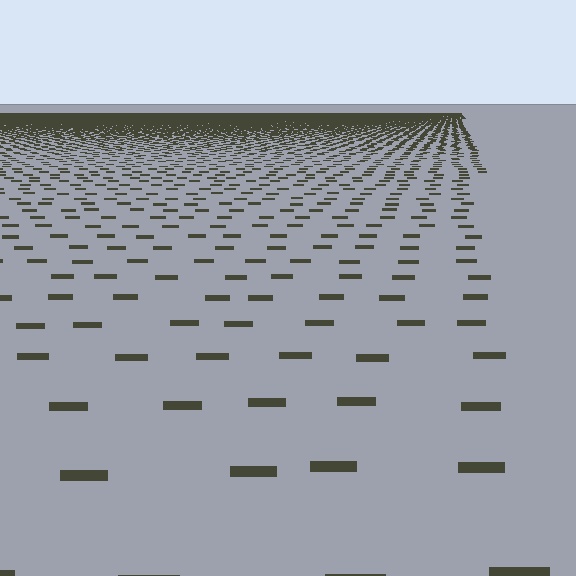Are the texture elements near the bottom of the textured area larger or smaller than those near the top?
Larger. Near the bottom, elements are closer to the viewer and appear at a bigger on-screen size.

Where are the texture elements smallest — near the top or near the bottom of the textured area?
Near the top.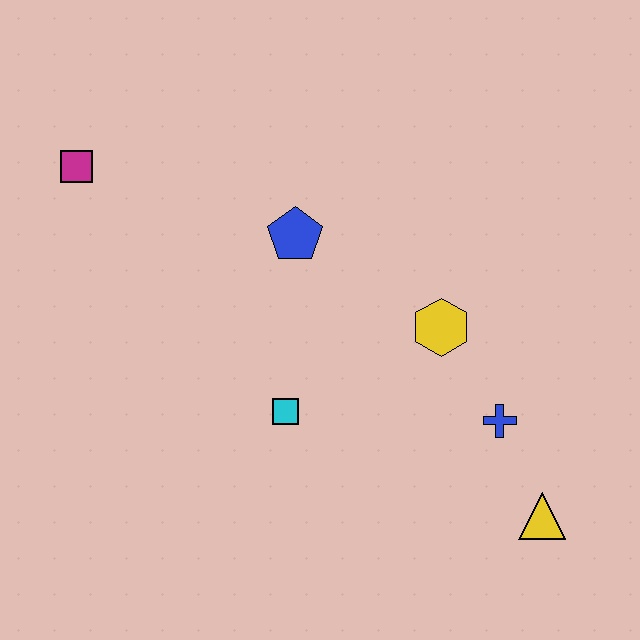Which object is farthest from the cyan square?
The magenta square is farthest from the cyan square.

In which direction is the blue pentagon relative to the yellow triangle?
The blue pentagon is above the yellow triangle.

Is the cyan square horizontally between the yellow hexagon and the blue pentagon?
No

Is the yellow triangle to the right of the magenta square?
Yes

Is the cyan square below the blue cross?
No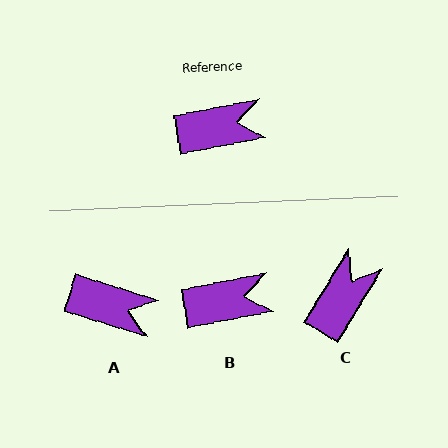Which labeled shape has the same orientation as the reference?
B.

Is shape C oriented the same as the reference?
No, it is off by about 48 degrees.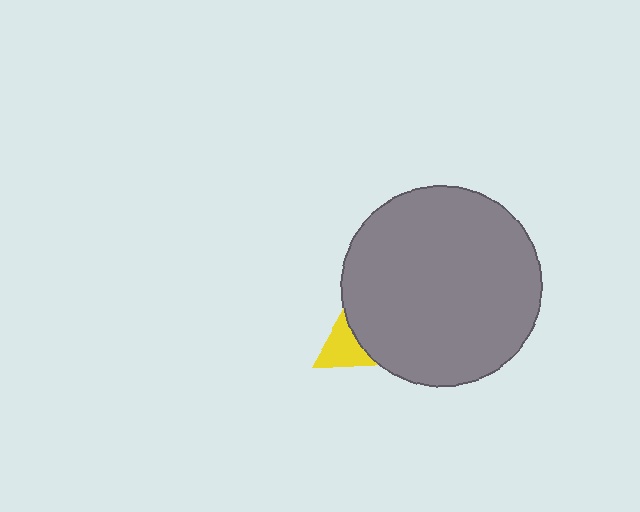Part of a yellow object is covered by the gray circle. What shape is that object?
It is a triangle.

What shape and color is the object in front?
The object in front is a gray circle.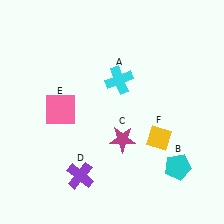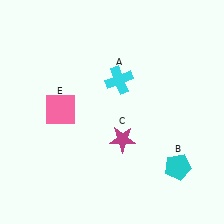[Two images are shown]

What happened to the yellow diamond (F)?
The yellow diamond (F) was removed in Image 2. It was in the bottom-right area of Image 1.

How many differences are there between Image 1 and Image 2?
There are 2 differences between the two images.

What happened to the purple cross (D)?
The purple cross (D) was removed in Image 2. It was in the bottom-left area of Image 1.